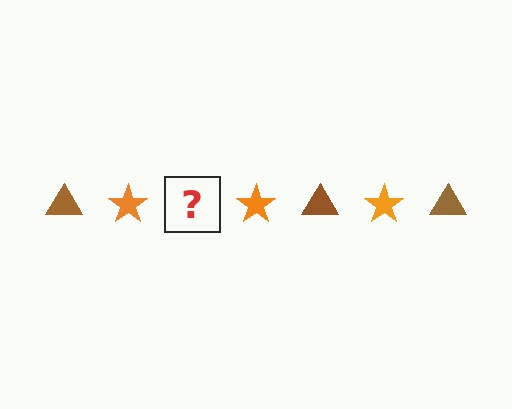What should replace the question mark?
The question mark should be replaced with a brown triangle.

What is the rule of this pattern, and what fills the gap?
The rule is that the pattern alternates between brown triangle and orange star. The gap should be filled with a brown triangle.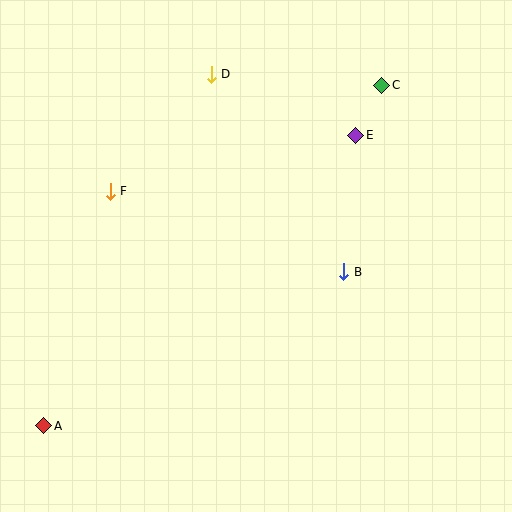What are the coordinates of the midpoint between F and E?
The midpoint between F and E is at (233, 163).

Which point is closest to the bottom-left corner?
Point A is closest to the bottom-left corner.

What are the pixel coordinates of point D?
Point D is at (211, 74).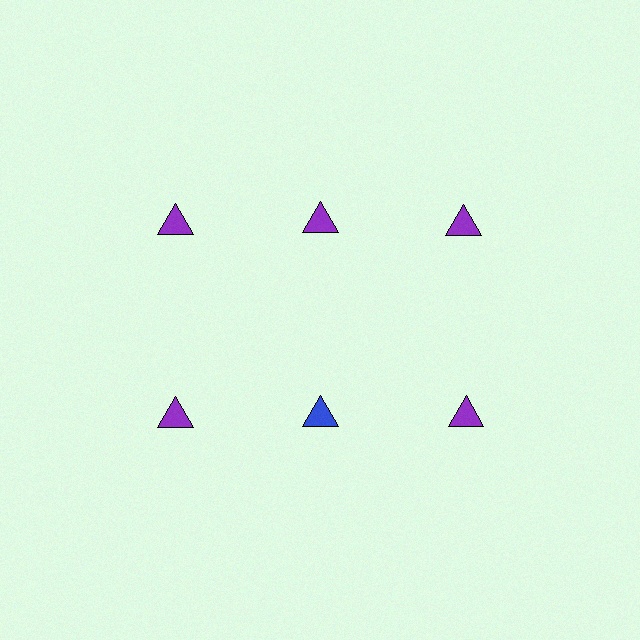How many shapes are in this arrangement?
There are 6 shapes arranged in a grid pattern.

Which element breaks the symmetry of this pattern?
The blue triangle in the second row, second from left column breaks the symmetry. All other shapes are purple triangles.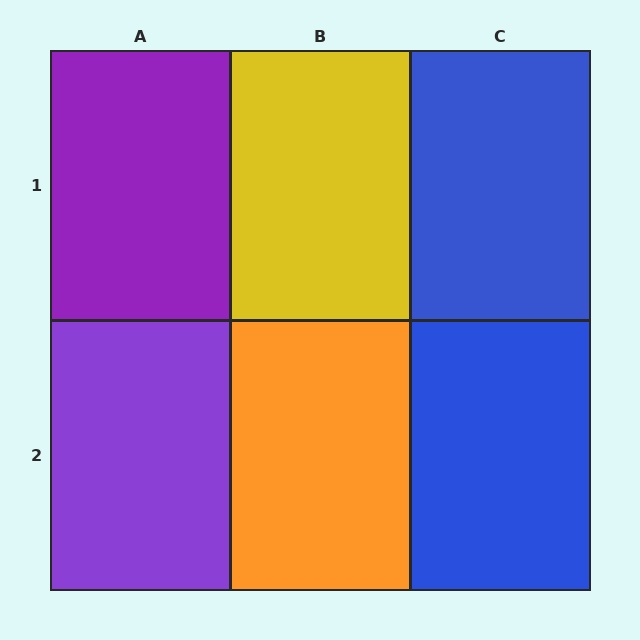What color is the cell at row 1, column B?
Yellow.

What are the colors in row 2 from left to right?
Purple, orange, blue.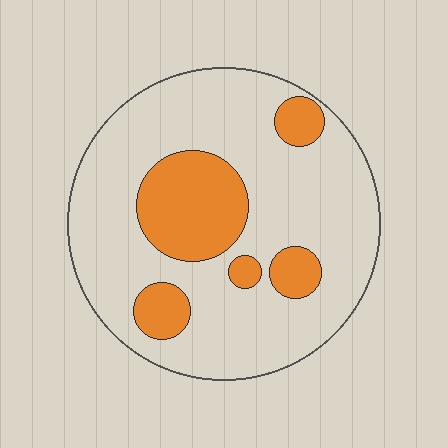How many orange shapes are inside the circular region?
5.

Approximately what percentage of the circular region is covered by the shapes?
Approximately 25%.